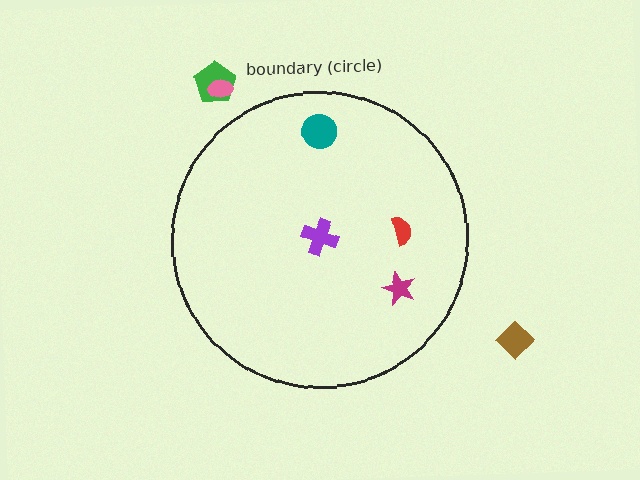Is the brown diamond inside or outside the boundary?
Outside.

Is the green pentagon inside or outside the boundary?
Outside.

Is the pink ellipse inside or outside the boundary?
Outside.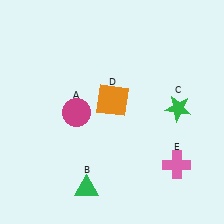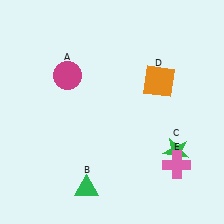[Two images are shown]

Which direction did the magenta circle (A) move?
The magenta circle (A) moved up.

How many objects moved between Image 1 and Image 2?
3 objects moved between the two images.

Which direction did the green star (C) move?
The green star (C) moved down.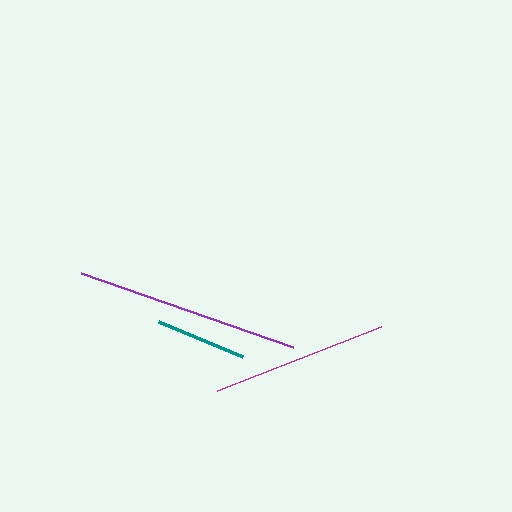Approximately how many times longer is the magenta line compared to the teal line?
The magenta line is approximately 1.9 times the length of the teal line.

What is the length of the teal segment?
The teal segment is approximately 90 pixels long.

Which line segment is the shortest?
The teal line is the shortest at approximately 90 pixels.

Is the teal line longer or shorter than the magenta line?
The magenta line is longer than the teal line.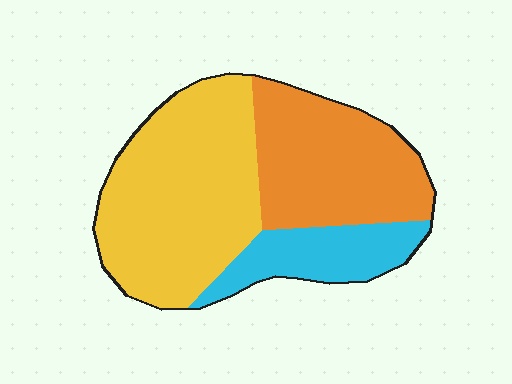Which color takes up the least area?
Cyan, at roughly 15%.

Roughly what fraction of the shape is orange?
Orange takes up about one third (1/3) of the shape.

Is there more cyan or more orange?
Orange.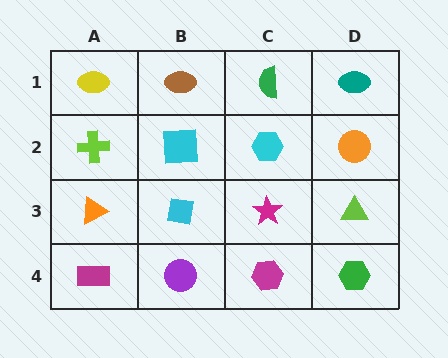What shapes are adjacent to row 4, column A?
An orange triangle (row 3, column A), a purple circle (row 4, column B).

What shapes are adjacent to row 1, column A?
A lime cross (row 2, column A), a brown ellipse (row 1, column B).